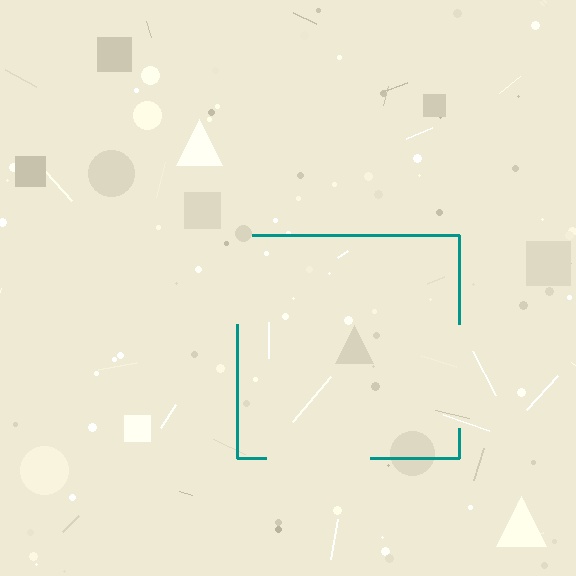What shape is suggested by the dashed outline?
The dashed outline suggests a square.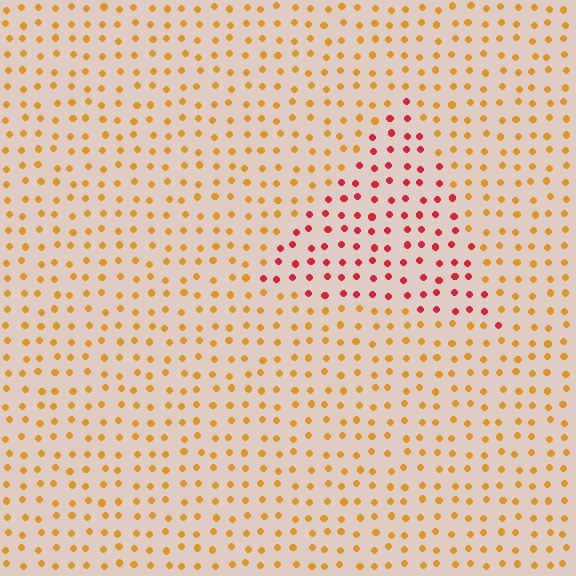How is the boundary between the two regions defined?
The boundary is defined purely by a slight shift in hue (about 43 degrees). Spacing, size, and orientation are identical on both sides.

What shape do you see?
I see a triangle.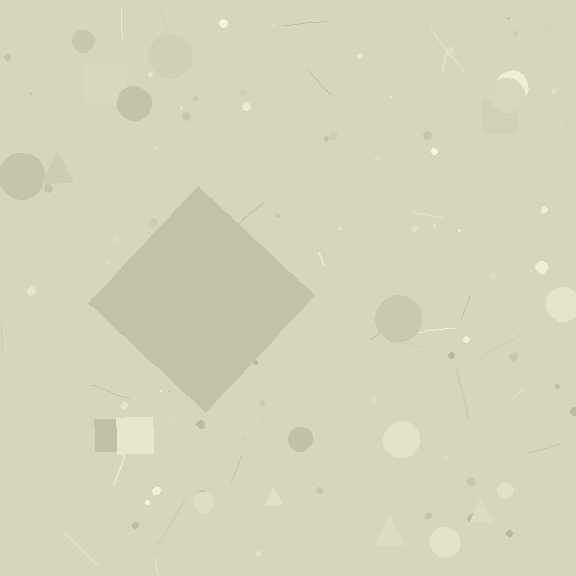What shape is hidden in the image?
A diamond is hidden in the image.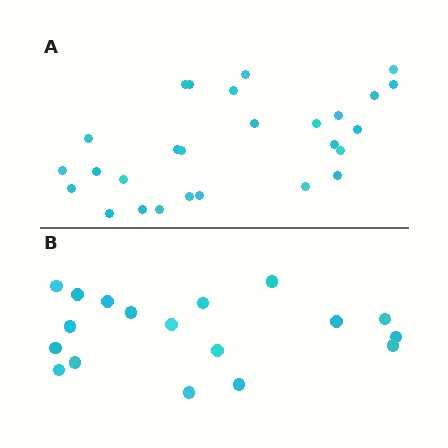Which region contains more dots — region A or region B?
Region A (the top region) has more dots.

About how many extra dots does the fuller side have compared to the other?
Region A has roughly 8 or so more dots than region B.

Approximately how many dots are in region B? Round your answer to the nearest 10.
About 20 dots. (The exact count is 18, which rounds to 20.)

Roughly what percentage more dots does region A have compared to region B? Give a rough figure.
About 50% more.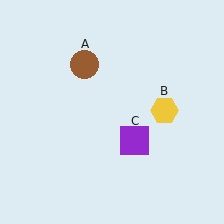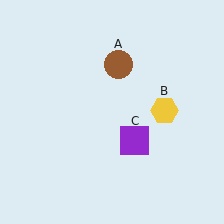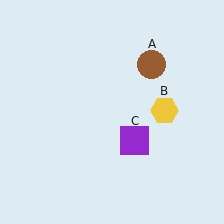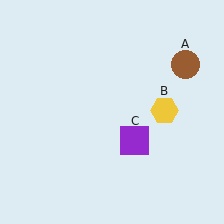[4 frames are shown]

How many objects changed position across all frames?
1 object changed position: brown circle (object A).